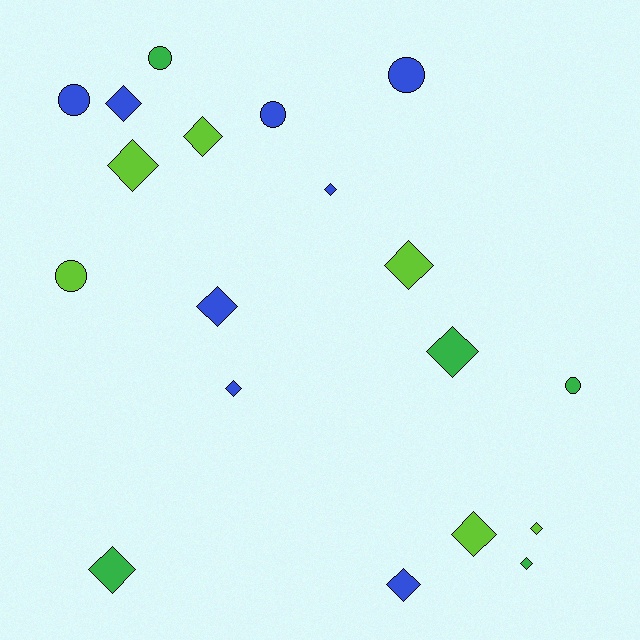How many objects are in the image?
There are 19 objects.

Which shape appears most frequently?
Diamond, with 13 objects.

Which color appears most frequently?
Blue, with 8 objects.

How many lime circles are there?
There is 1 lime circle.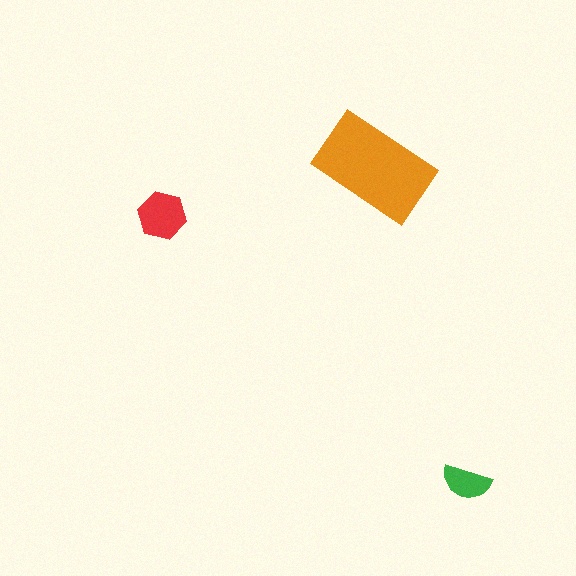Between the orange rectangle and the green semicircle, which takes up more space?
The orange rectangle.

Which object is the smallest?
The green semicircle.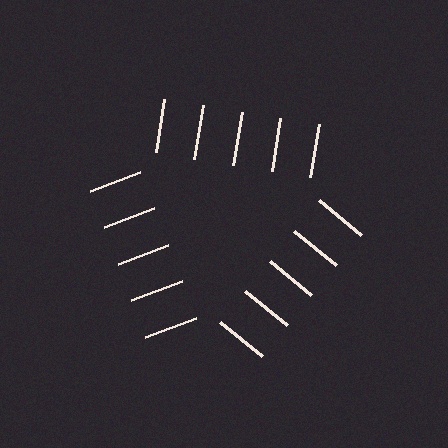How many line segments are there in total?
15 — 5 along each of the 3 edges.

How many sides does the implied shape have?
3 sides — the line-ends trace a triangle.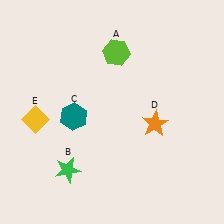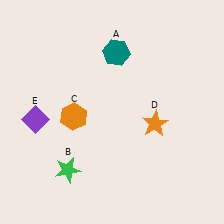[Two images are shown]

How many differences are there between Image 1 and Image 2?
There are 3 differences between the two images.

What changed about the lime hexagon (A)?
In Image 1, A is lime. In Image 2, it changed to teal.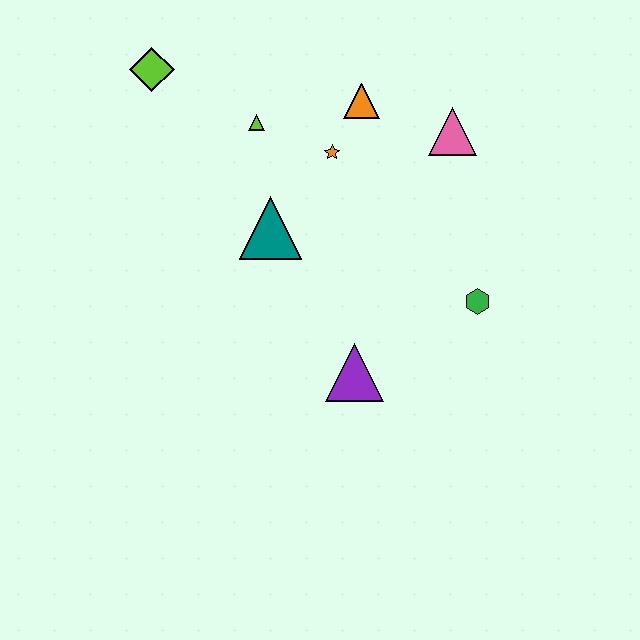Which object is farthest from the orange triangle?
The purple triangle is farthest from the orange triangle.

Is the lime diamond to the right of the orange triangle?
No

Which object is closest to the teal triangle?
The orange star is closest to the teal triangle.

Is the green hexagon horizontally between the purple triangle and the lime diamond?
No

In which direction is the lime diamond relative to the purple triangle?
The lime diamond is above the purple triangle.